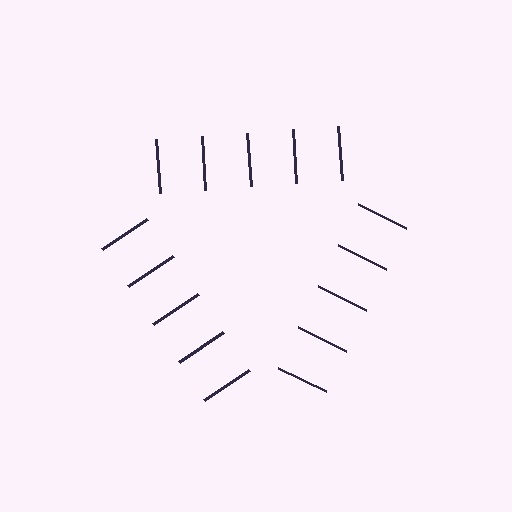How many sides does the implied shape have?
3 sides — the line-ends trace a triangle.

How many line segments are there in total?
15 — 5 along each of the 3 edges.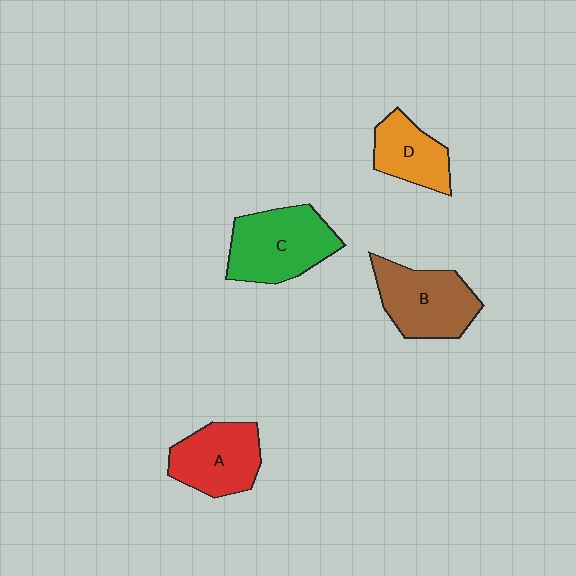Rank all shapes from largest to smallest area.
From largest to smallest: C (green), B (brown), A (red), D (orange).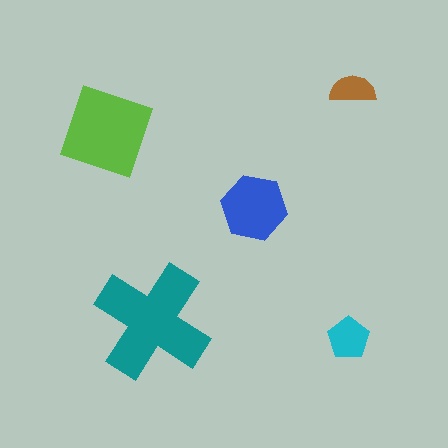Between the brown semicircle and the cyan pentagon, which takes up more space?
The cyan pentagon.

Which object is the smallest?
The brown semicircle.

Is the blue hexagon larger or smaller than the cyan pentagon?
Larger.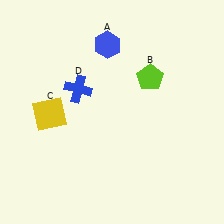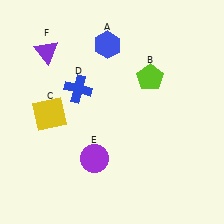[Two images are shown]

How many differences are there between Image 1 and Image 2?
There are 2 differences between the two images.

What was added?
A purple circle (E), a purple triangle (F) were added in Image 2.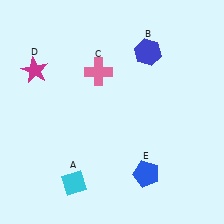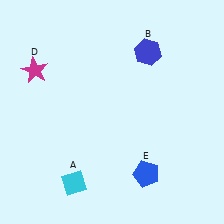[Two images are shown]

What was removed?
The pink cross (C) was removed in Image 2.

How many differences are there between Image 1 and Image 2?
There is 1 difference between the two images.